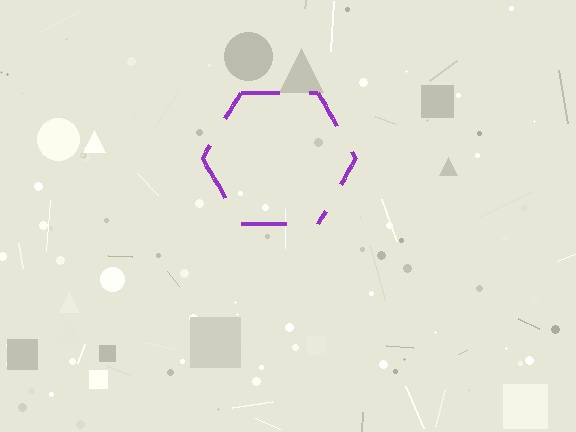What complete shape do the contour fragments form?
The contour fragments form a hexagon.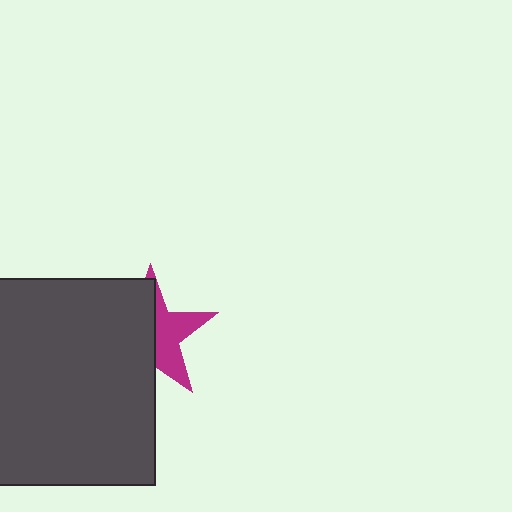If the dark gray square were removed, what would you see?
You would see the complete magenta star.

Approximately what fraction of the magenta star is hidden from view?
Roughly 56% of the magenta star is hidden behind the dark gray square.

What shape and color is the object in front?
The object in front is a dark gray square.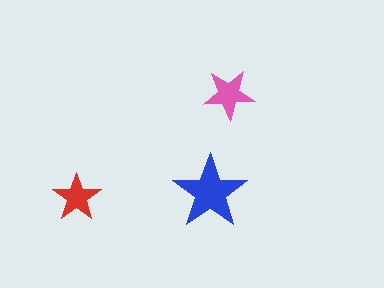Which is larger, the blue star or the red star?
The blue one.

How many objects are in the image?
There are 3 objects in the image.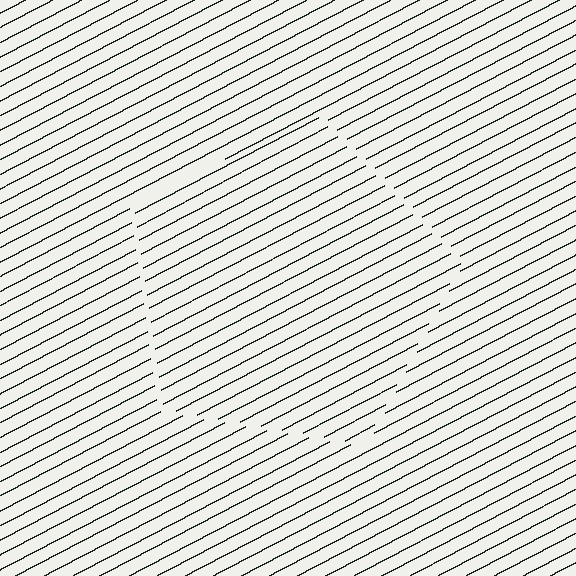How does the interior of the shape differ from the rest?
The interior of the shape contains the same grating, shifted by half a period — the contour is defined by the phase discontinuity where line-ends from the inner and outer gratings abut.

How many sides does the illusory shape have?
5 sides — the line-ends trace a pentagon.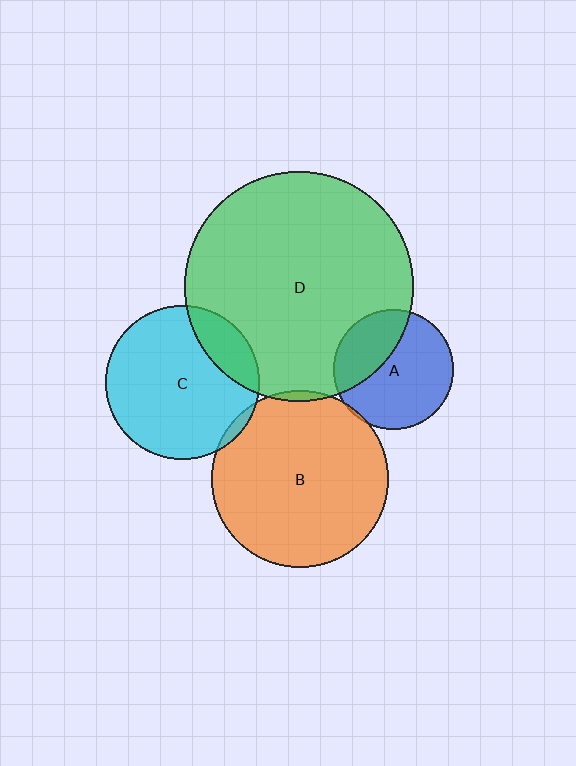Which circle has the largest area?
Circle D (green).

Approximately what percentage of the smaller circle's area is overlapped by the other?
Approximately 5%.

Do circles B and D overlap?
Yes.